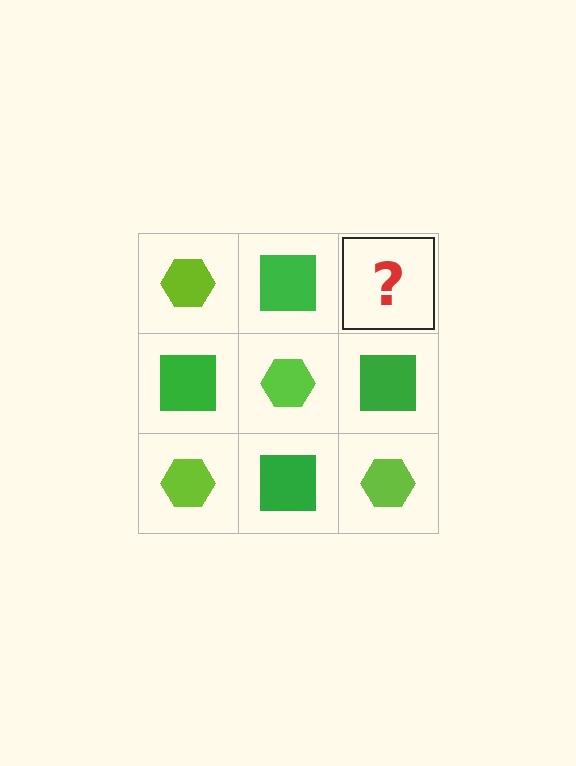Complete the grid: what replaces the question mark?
The question mark should be replaced with a lime hexagon.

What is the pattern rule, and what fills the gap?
The rule is that it alternates lime hexagon and green square in a checkerboard pattern. The gap should be filled with a lime hexagon.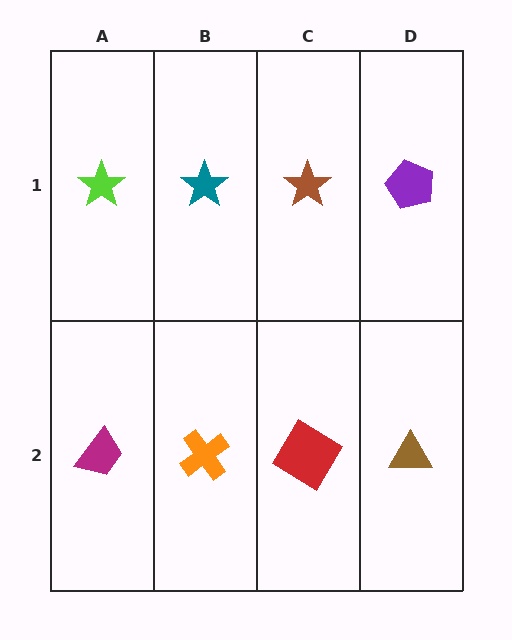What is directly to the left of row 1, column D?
A brown star.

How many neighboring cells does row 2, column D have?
2.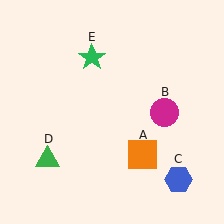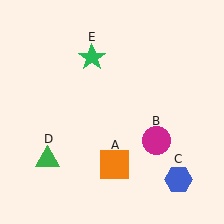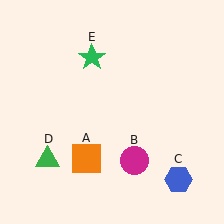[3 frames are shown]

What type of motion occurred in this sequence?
The orange square (object A), magenta circle (object B) rotated clockwise around the center of the scene.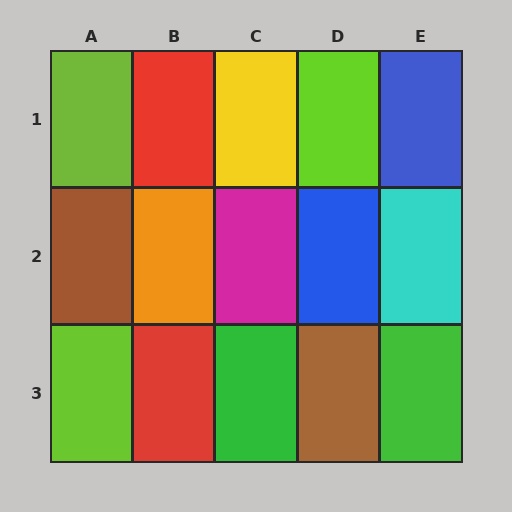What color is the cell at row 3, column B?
Red.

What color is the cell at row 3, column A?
Lime.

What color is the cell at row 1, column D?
Lime.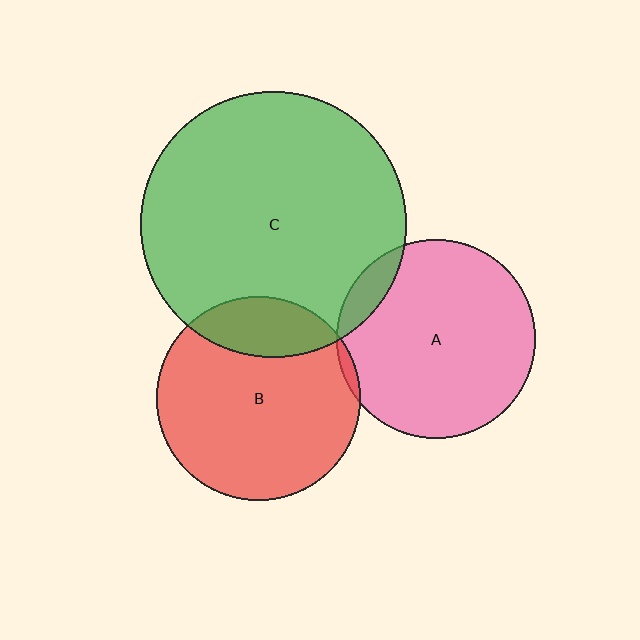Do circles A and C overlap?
Yes.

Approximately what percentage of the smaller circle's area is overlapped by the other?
Approximately 10%.